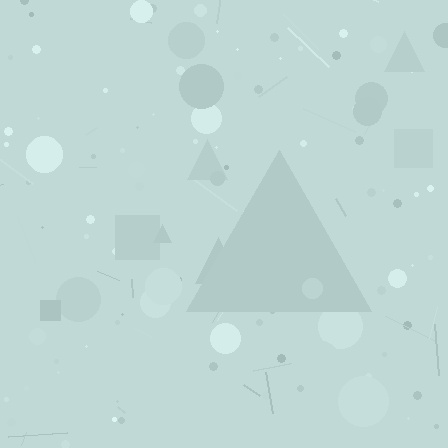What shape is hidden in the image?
A triangle is hidden in the image.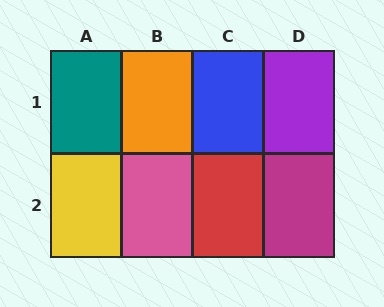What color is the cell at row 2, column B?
Pink.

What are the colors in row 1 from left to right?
Teal, orange, blue, purple.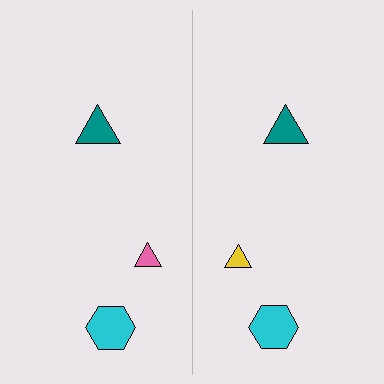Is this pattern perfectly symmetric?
No, the pattern is not perfectly symmetric. The yellow triangle on the right side breaks the symmetry — its mirror counterpart is pink.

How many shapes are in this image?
There are 6 shapes in this image.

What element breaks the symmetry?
The yellow triangle on the right side breaks the symmetry — its mirror counterpart is pink.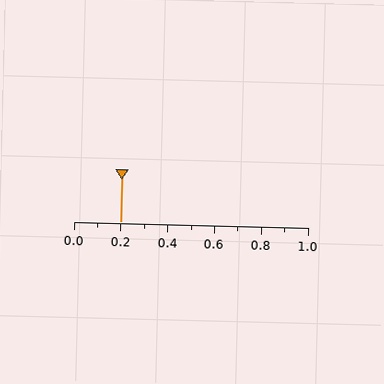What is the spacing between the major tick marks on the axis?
The major ticks are spaced 0.2 apart.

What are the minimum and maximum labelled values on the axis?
The axis runs from 0.0 to 1.0.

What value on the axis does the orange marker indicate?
The marker indicates approximately 0.2.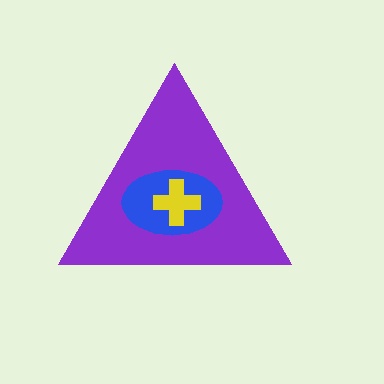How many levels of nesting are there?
3.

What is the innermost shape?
The yellow cross.